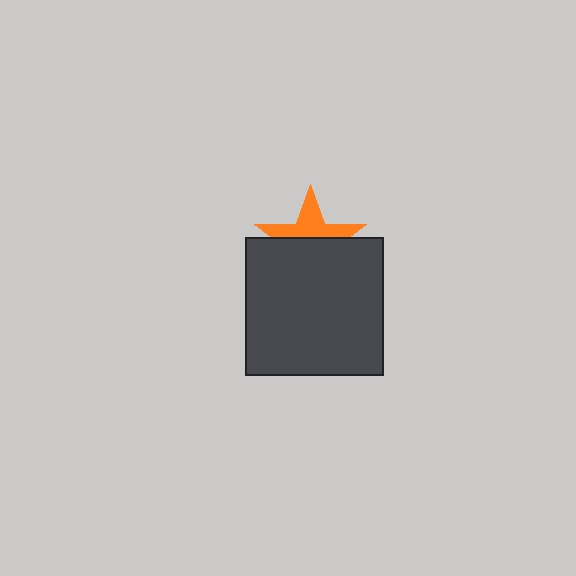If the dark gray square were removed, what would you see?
You would see the complete orange star.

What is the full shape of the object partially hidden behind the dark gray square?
The partially hidden object is an orange star.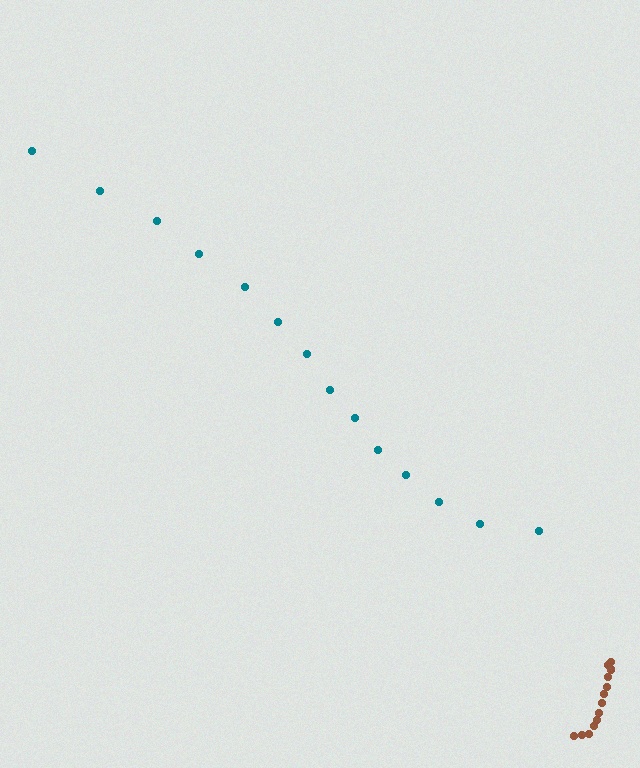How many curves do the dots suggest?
There are 2 distinct paths.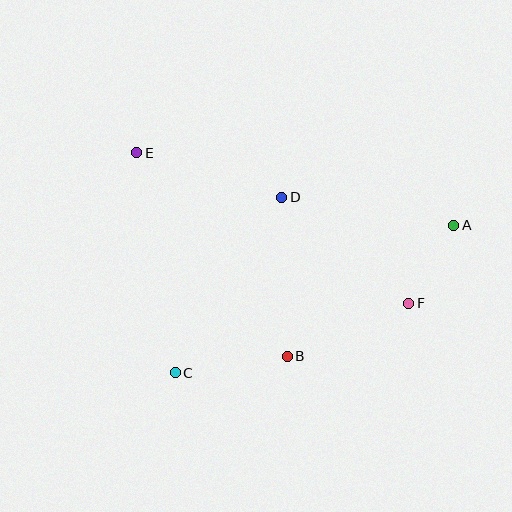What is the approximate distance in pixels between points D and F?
The distance between D and F is approximately 165 pixels.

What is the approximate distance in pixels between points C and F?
The distance between C and F is approximately 244 pixels.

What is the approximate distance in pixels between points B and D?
The distance between B and D is approximately 159 pixels.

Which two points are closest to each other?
Points A and F are closest to each other.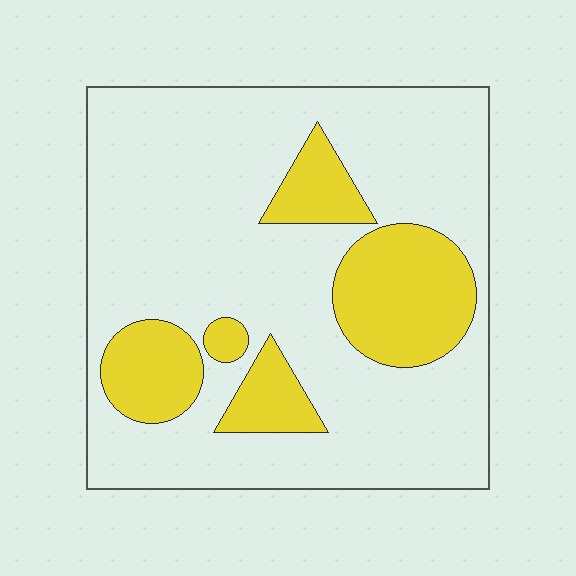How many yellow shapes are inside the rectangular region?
5.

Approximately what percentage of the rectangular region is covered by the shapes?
Approximately 25%.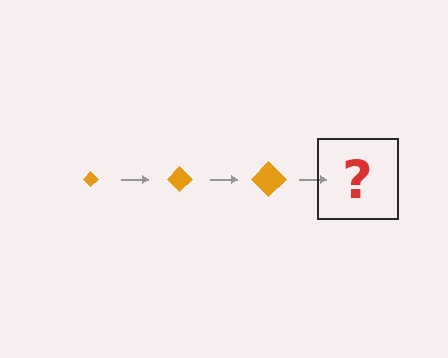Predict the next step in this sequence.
The next step is an orange diamond, larger than the previous one.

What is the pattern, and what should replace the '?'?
The pattern is that the diamond gets progressively larger each step. The '?' should be an orange diamond, larger than the previous one.